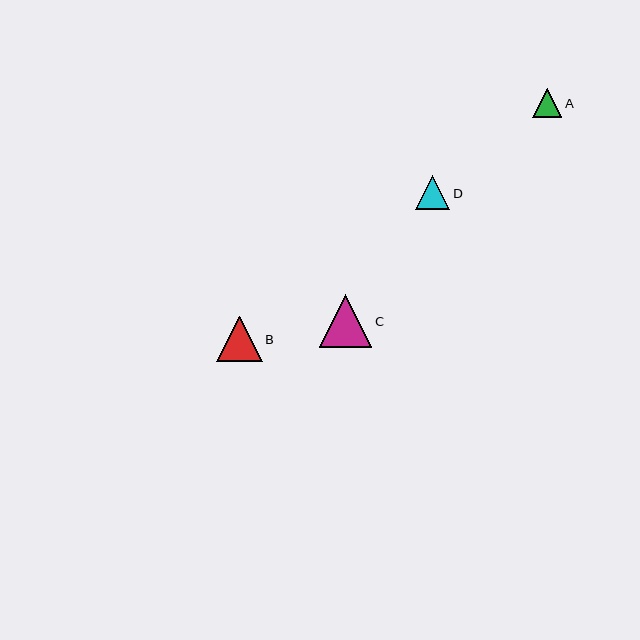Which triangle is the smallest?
Triangle A is the smallest with a size of approximately 29 pixels.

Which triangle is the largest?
Triangle C is the largest with a size of approximately 53 pixels.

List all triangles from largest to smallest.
From largest to smallest: C, B, D, A.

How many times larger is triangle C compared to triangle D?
Triangle C is approximately 1.5 times the size of triangle D.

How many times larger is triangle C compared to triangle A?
Triangle C is approximately 1.8 times the size of triangle A.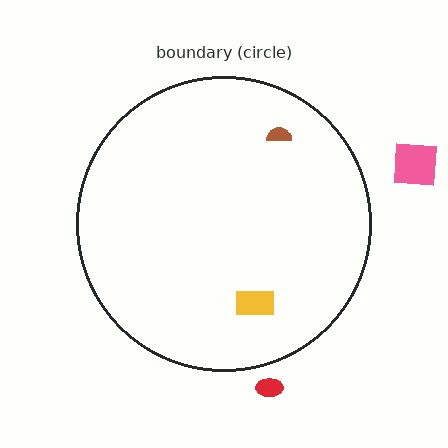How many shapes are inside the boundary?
2 inside, 2 outside.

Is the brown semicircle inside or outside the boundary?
Inside.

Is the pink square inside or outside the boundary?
Outside.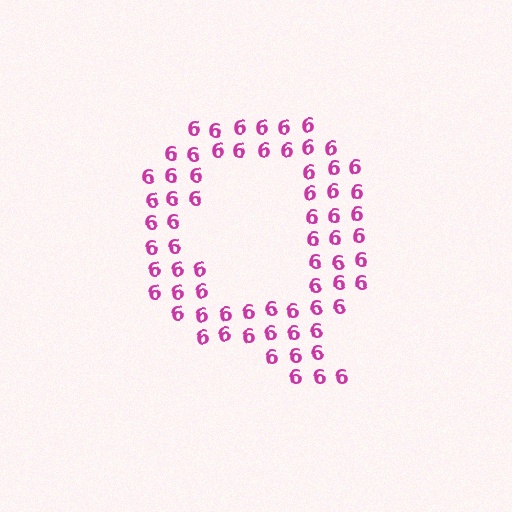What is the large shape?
The large shape is the letter Q.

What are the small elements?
The small elements are digit 6's.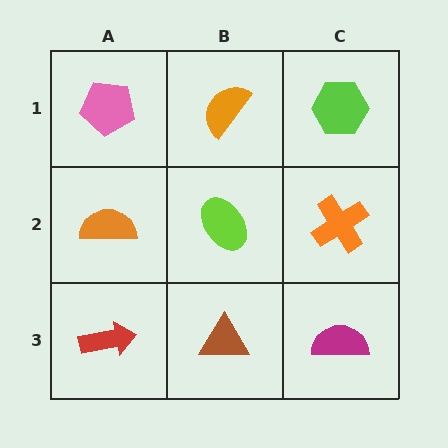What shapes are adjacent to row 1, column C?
An orange cross (row 2, column C), an orange semicircle (row 1, column B).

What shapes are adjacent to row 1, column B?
A lime ellipse (row 2, column B), a pink pentagon (row 1, column A), a lime hexagon (row 1, column C).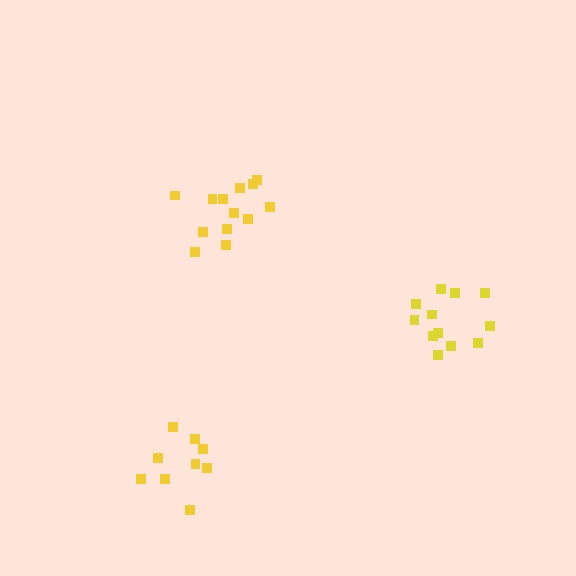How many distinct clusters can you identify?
There are 3 distinct clusters.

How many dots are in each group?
Group 1: 13 dots, Group 2: 9 dots, Group 3: 12 dots (34 total).